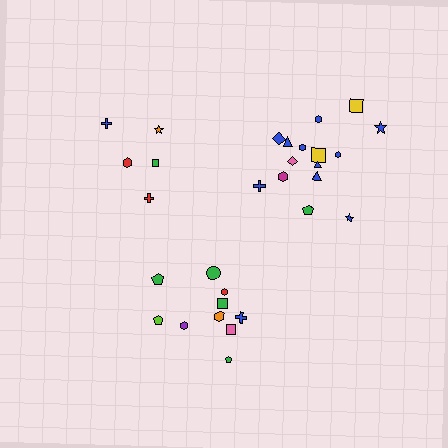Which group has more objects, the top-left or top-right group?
The top-right group.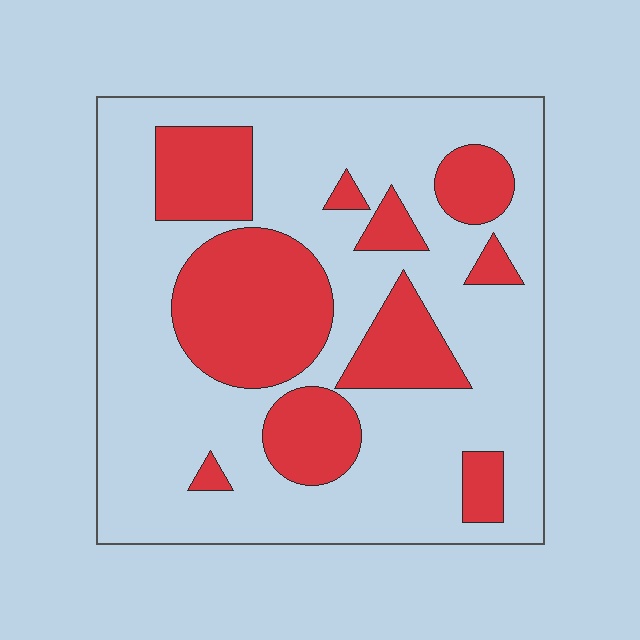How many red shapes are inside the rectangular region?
10.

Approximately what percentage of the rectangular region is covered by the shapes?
Approximately 30%.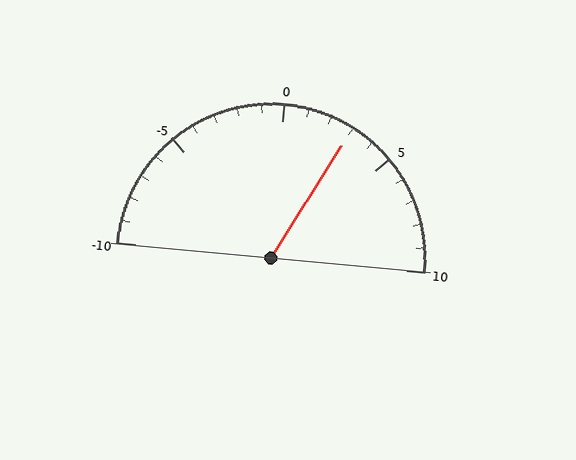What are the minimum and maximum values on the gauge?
The gauge ranges from -10 to 10.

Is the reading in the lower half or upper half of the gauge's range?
The reading is in the upper half of the range (-10 to 10).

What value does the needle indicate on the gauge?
The needle indicates approximately 3.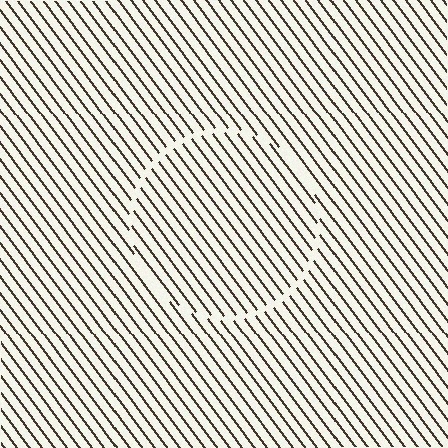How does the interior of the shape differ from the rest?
The interior of the shape contains the same grating, shifted by half a period — the contour is defined by the phase discontinuity where line-ends from the inner and outer gratings abut.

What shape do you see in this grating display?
An illusory circle. The interior of the shape contains the same grating, shifted by half a period — the contour is defined by the phase discontinuity where line-ends from the inner and outer gratings abut.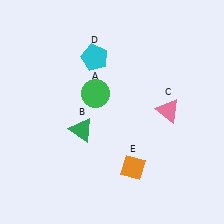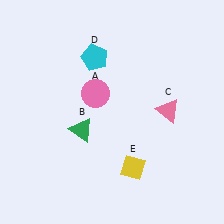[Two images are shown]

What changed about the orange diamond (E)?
In Image 1, E is orange. In Image 2, it changed to yellow.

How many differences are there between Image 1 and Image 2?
There are 2 differences between the two images.